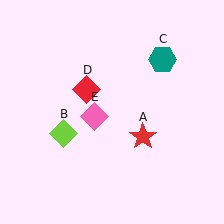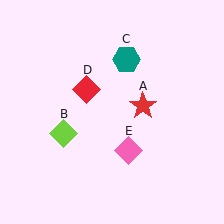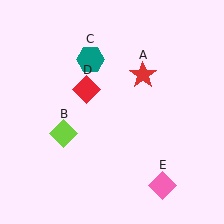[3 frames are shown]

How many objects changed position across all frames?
3 objects changed position: red star (object A), teal hexagon (object C), pink diamond (object E).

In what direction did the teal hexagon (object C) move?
The teal hexagon (object C) moved left.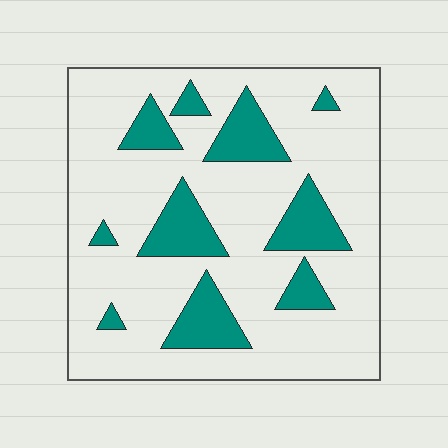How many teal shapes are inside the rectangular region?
10.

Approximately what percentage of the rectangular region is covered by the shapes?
Approximately 20%.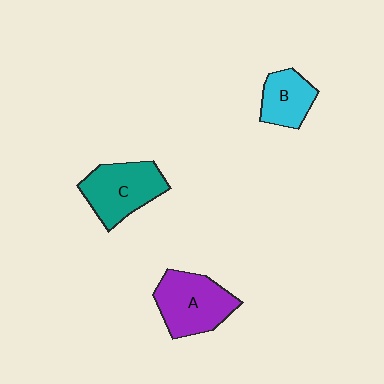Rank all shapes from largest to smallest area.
From largest to smallest: A (purple), C (teal), B (cyan).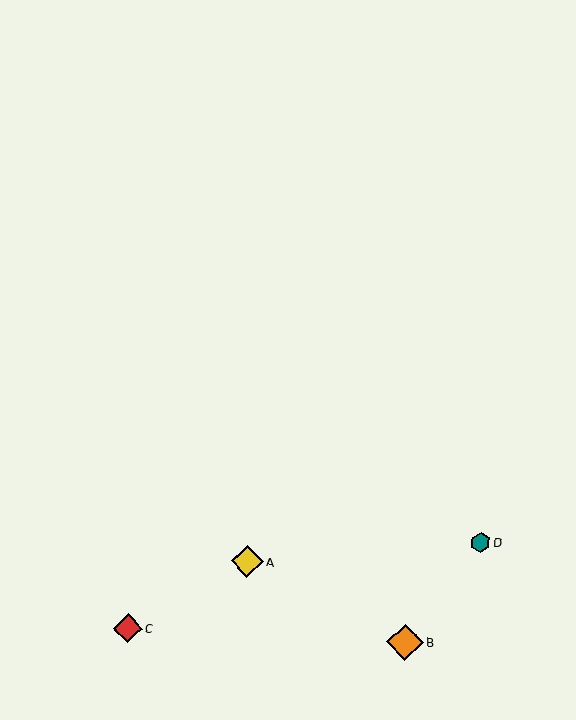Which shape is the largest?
The orange diamond (labeled B) is the largest.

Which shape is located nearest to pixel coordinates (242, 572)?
The yellow diamond (labeled A) at (247, 562) is nearest to that location.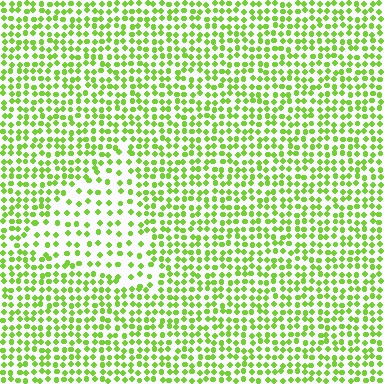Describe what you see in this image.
The image contains small lime elements arranged at two different densities. A triangle-shaped region is visible where the elements are less densely packed than the surrounding area.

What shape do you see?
I see a triangle.